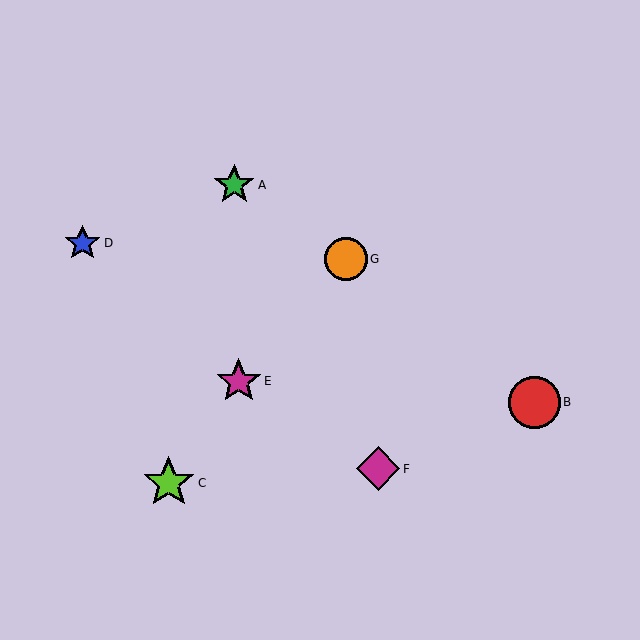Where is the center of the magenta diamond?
The center of the magenta diamond is at (378, 469).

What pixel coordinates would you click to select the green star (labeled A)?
Click at (234, 185) to select the green star A.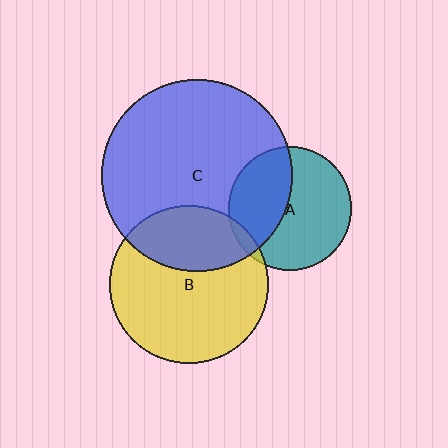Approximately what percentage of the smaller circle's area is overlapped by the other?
Approximately 40%.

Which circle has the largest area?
Circle C (blue).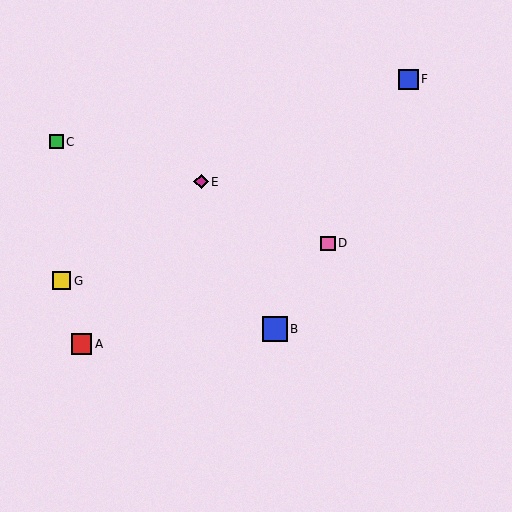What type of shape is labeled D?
Shape D is a pink square.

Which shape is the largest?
The blue square (labeled B) is the largest.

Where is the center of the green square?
The center of the green square is at (57, 142).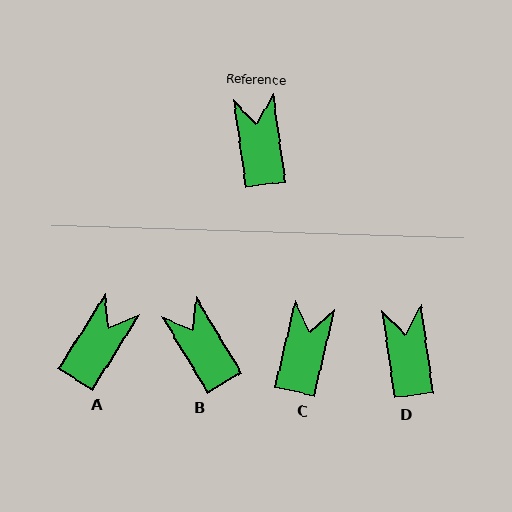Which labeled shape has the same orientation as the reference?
D.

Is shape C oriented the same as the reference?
No, it is off by about 22 degrees.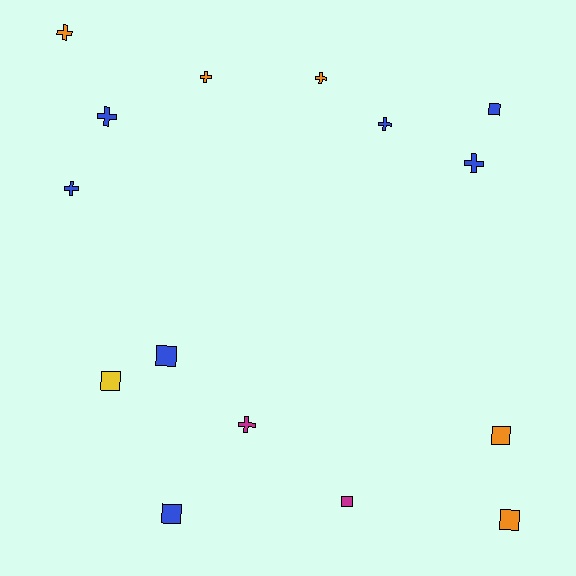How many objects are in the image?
There are 15 objects.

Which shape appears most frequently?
Cross, with 8 objects.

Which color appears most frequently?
Blue, with 7 objects.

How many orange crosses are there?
There are 3 orange crosses.